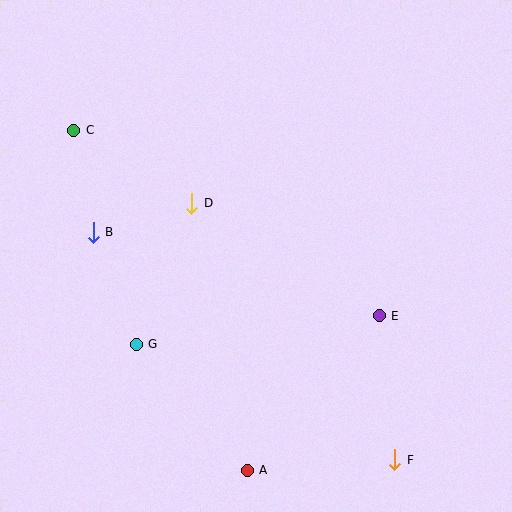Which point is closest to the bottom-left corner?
Point G is closest to the bottom-left corner.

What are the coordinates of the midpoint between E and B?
The midpoint between E and B is at (236, 274).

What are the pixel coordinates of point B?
Point B is at (93, 232).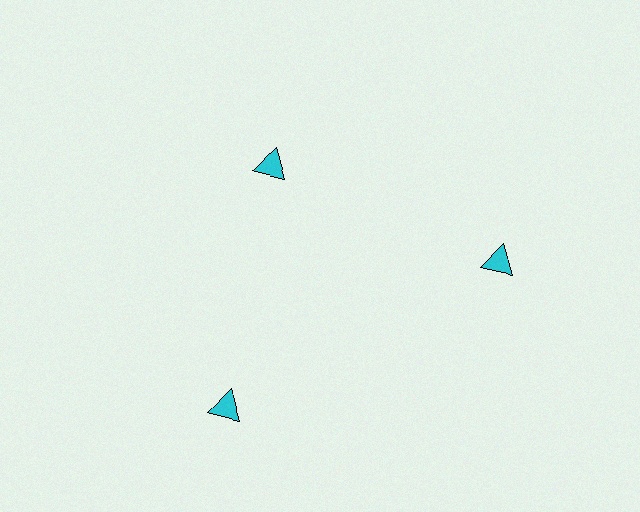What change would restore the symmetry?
The symmetry would be restored by moving it outward, back onto the ring so that all 3 triangles sit at equal angles and equal distance from the center.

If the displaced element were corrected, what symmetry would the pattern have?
It would have 3-fold rotational symmetry — the pattern would map onto itself every 120 degrees.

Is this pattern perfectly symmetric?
No. The 3 cyan triangles are arranged in a ring, but one element near the 11 o'clock position is pulled inward toward the center, breaking the 3-fold rotational symmetry.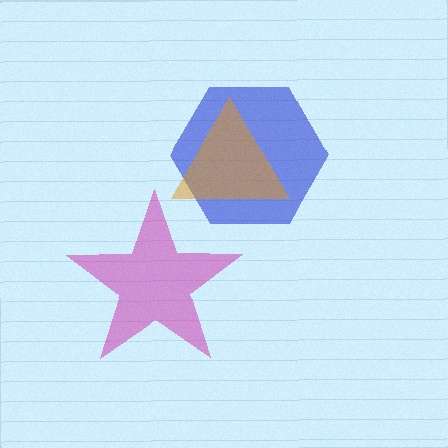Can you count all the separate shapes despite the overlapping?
Yes, there are 3 separate shapes.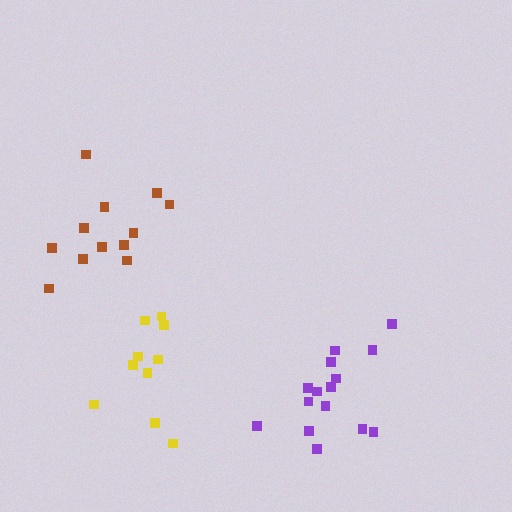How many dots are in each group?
Group 1: 15 dots, Group 2: 10 dots, Group 3: 12 dots (37 total).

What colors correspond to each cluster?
The clusters are colored: purple, yellow, brown.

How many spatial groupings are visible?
There are 3 spatial groupings.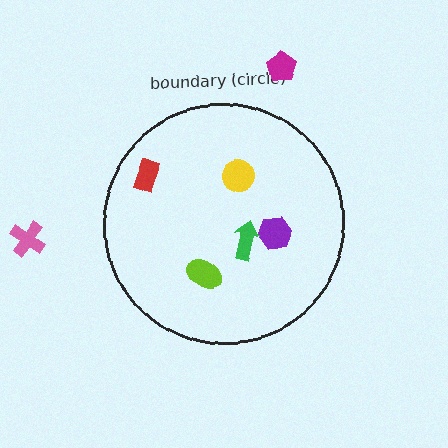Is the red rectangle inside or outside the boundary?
Inside.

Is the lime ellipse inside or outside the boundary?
Inside.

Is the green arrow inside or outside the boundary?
Inside.